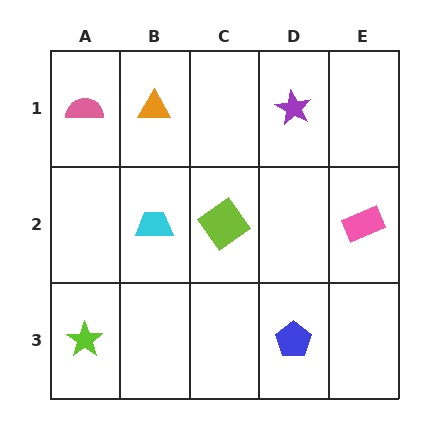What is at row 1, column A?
A pink semicircle.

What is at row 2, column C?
A lime diamond.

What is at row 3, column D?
A blue pentagon.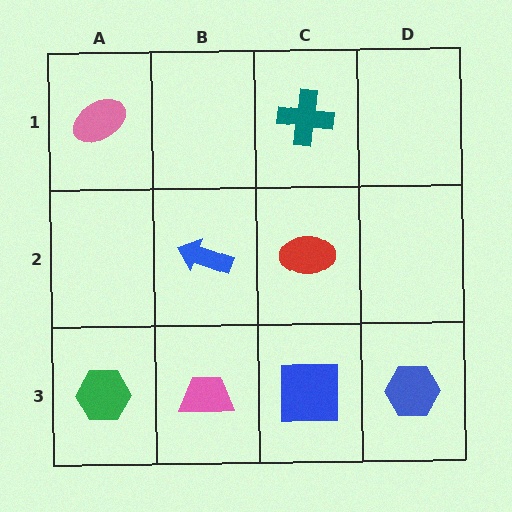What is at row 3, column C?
A blue square.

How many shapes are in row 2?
2 shapes.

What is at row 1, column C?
A teal cross.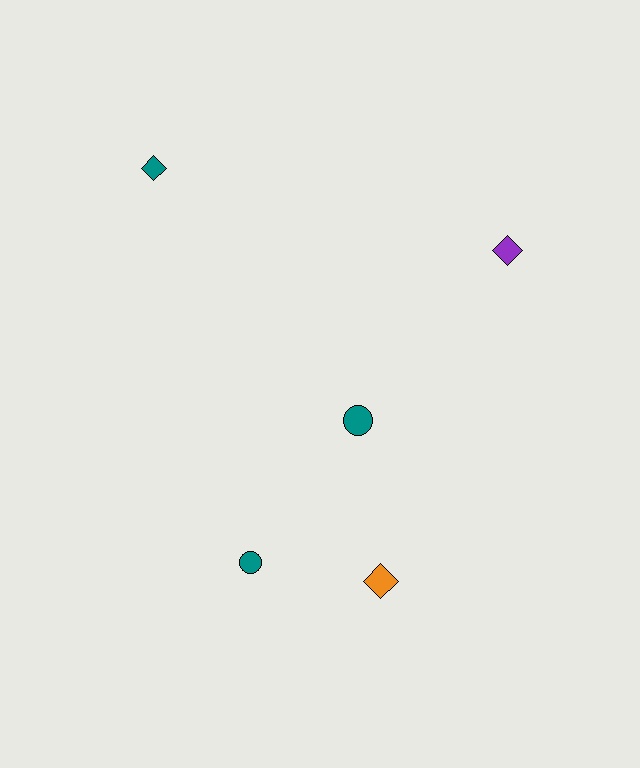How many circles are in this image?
There are 2 circles.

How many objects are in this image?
There are 5 objects.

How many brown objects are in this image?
There are no brown objects.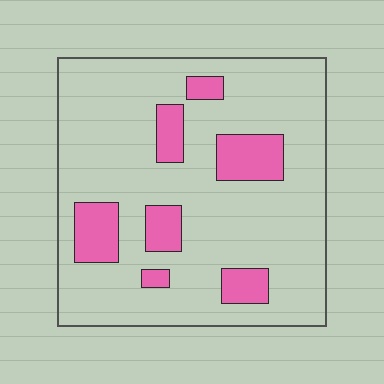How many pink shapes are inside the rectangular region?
7.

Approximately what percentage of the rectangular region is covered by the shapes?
Approximately 15%.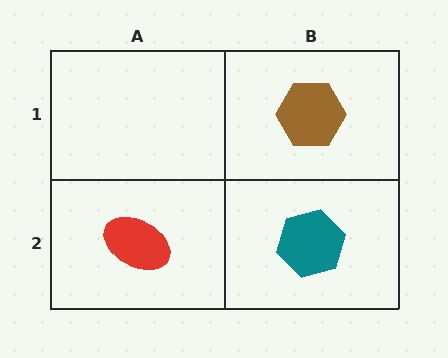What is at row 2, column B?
A teal hexagon.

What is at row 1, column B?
A brown hexagon.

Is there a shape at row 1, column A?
No, that cell is empty.